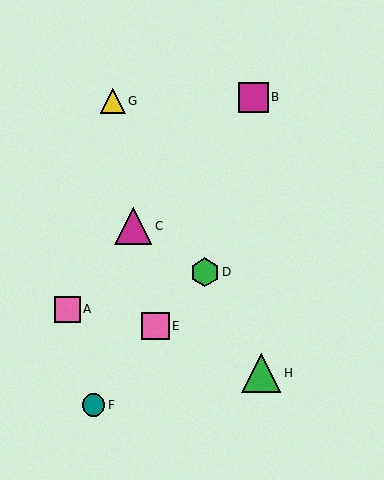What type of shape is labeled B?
Shape B is a magenta square.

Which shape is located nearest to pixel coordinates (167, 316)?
The pink square (labeled E) at (156, 326) is nearest to that location.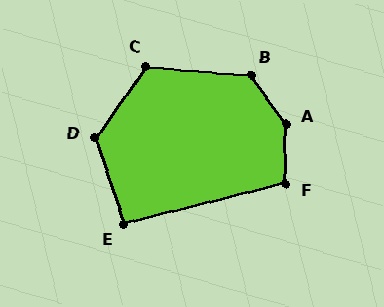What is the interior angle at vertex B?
Approximately 130 degrees (obtuse).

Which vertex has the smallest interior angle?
E, at approximately 94 degrees.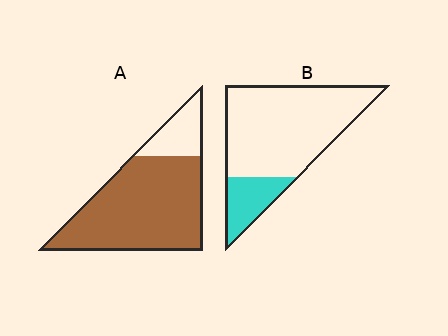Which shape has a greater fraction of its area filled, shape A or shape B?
Shape A.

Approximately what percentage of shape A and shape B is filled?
A is approximately 80% and B is approximately 20%.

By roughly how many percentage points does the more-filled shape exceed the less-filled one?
By roughly 60 percentage points (A over B).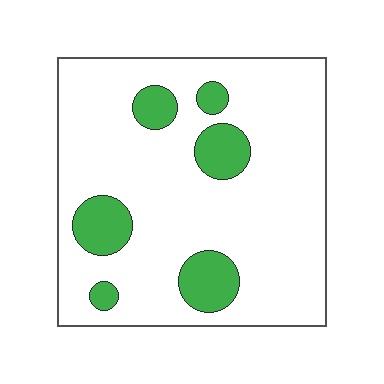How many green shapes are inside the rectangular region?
6.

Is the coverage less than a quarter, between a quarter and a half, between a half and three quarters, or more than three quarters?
Less than a quarter.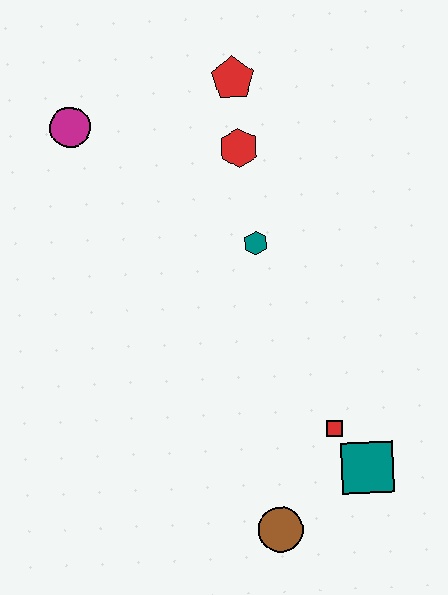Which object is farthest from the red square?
The magenta circle is farthest from the red square.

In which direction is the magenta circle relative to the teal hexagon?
The magenta circle is to the left of the teal hexagon.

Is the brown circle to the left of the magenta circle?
No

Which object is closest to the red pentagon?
The red hexagon is closest to the red pentagon.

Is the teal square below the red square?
Yes